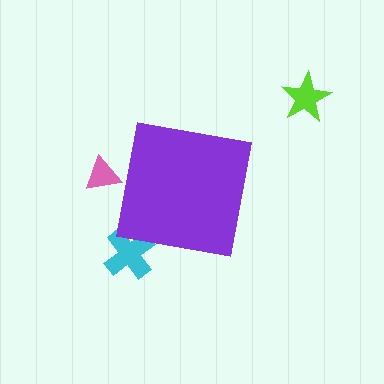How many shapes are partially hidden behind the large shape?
2 shapes are partially hidden.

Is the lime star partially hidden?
No, the lime star is fully visible.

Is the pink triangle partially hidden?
Yes, the pink triangle is partially hidden behind the purple square.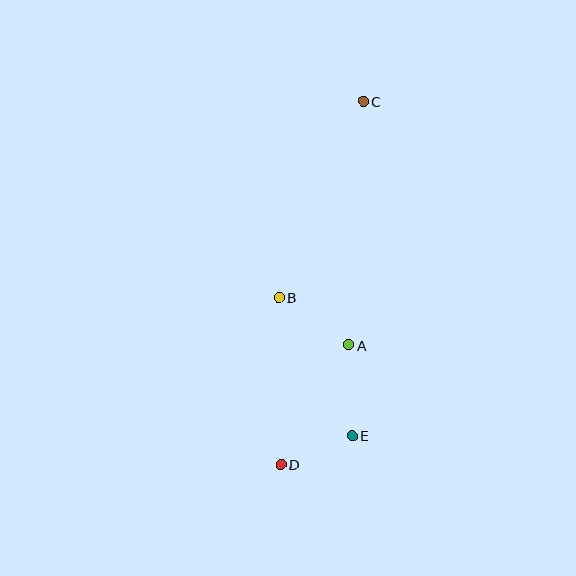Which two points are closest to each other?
Points D and E are closest to each other.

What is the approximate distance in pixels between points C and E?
The distance between C and E is approximately 334 pixels.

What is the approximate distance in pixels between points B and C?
The distance between B and C is approximately 213 pixels.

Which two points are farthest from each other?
Points C and D are farthest from each other.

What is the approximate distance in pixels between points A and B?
The distance between A and B is approximately 84 pixels.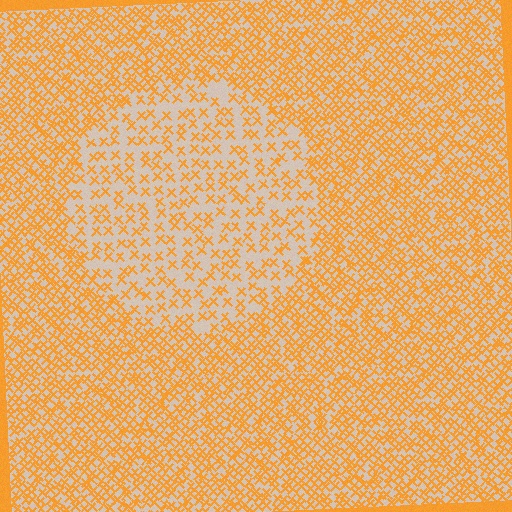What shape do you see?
I see a circle.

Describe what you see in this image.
The image contains small orange elements arranged at two different densities. A circle-shaped region is visible where the elements are less densely packed than the surrounding area.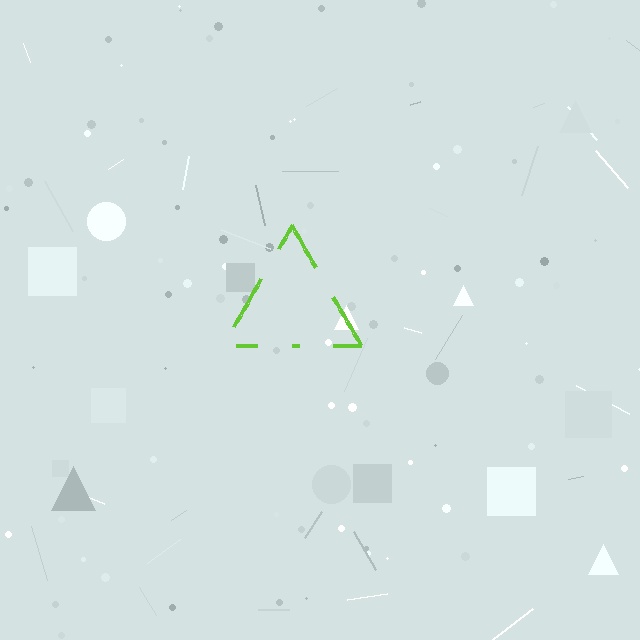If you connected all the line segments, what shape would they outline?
They would outline a triangle.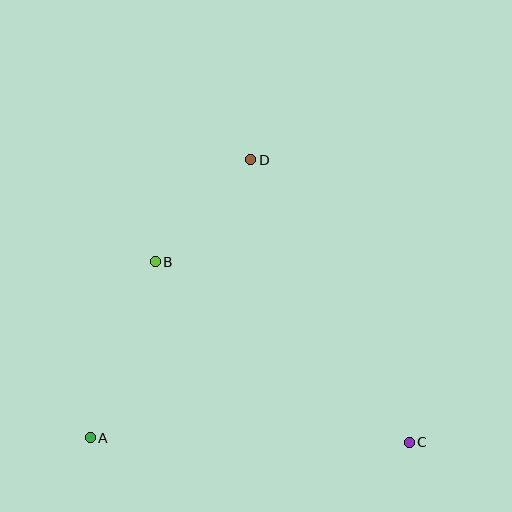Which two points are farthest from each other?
Points C and D are farthest from each other.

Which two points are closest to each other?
Points B and D are closest to each other.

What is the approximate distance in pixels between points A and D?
The distance between A and D is approximately 321 pixels.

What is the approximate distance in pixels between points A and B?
The distance between A and B is approximately 188 pixels.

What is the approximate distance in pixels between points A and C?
The distance between A and C is approximately 319 pixels.